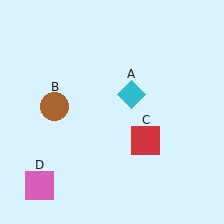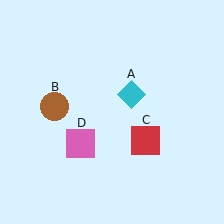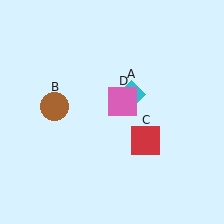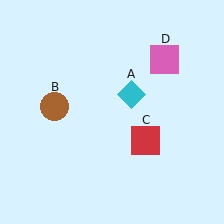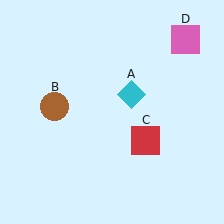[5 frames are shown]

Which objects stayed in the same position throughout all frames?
Cyan diamond (object A) and brown circle (object B) and red square (object C) remained stationary.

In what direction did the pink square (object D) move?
The pink square (object D) moved up and to the right.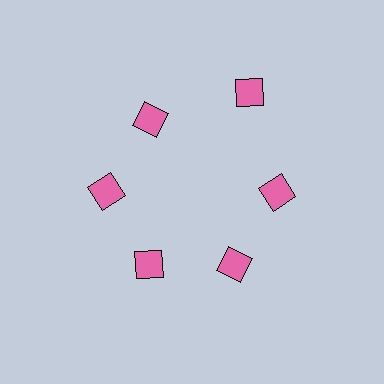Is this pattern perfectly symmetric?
No. The 6 pink squares are arranged in a ring, but one element near the 1 o'clock position is pushed outward from the center, breaking the 6-fold rotational symmetry.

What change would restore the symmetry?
The symmetry would be restored by moving it inward, back onto the ring so that all 6 squares sit at equal angles and equal distance from the center.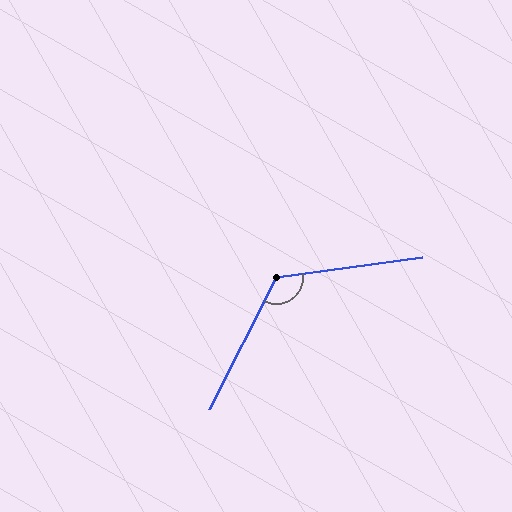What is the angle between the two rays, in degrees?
Approximately 125 degrees.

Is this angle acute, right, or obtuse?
It is obtuse.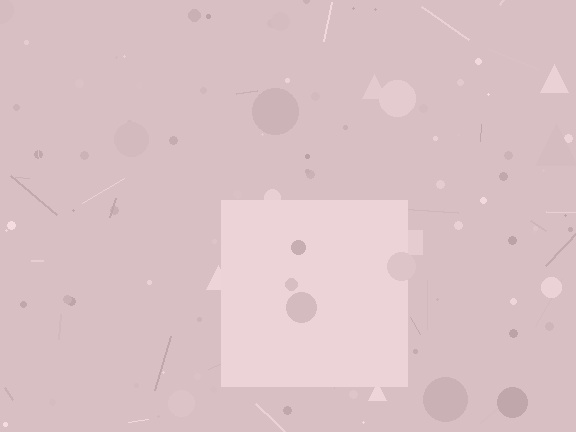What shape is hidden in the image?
A square is hidden in the image.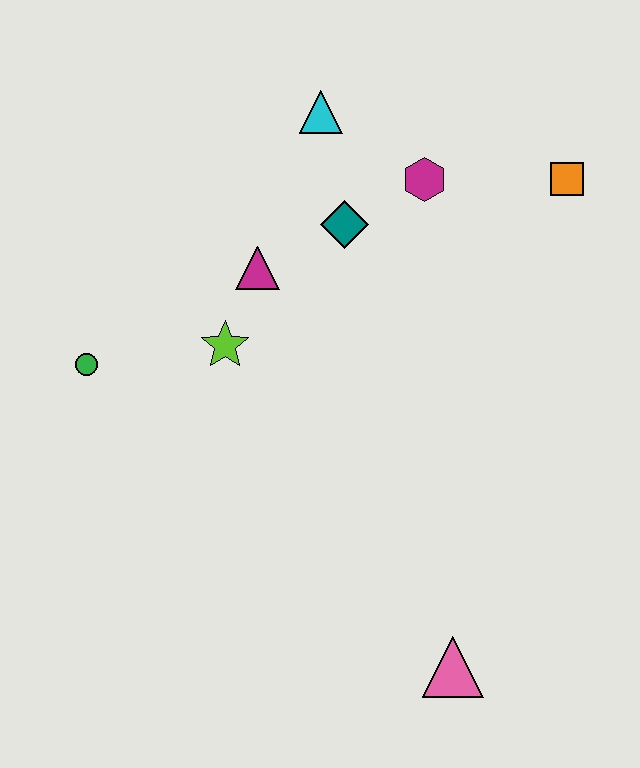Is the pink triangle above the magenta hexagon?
No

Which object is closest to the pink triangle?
The lime star is closest to the pink triangle.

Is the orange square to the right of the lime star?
Yes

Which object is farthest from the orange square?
The green circle is farthest from the orange square.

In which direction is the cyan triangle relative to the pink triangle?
The cyan triangle is above the pink triangle.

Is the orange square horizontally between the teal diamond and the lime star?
No